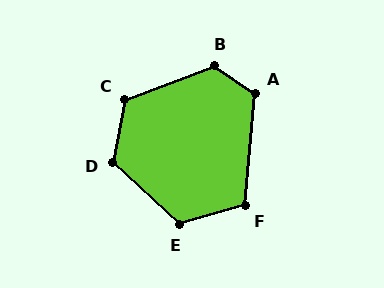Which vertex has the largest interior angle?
B, at approximately 126 degrees.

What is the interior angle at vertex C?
Approximately 121 degrees (obtuse).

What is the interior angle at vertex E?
Approximately 121 degrees (obtuse).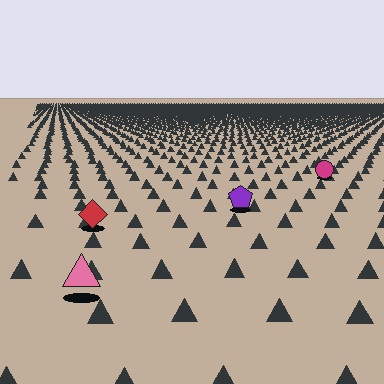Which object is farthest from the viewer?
The magenta circle is farthest from the viewer. It appears smaller and the ground texture around it is denser.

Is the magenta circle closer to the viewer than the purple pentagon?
No. The purple pentagon is closer — you can tell from the texture gradient: the ground texture is coarser near it.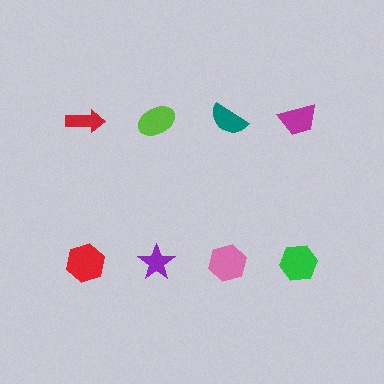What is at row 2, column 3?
A pink hexagon.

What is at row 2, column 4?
A green hexagon.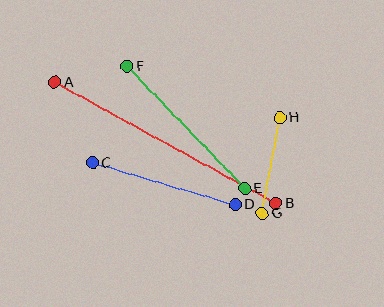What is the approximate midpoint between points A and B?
The midpoint is at approximately (165, 143) pixels.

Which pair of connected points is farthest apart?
Points A and B are farthest apart.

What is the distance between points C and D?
The distance is approximately 149 pixels.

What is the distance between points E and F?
The distance is approximately 170 pixels.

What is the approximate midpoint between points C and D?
The midpoint is at approximately (164, 184) pixels.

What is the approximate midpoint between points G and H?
The midpoint is at approximately (271, 166) pixels.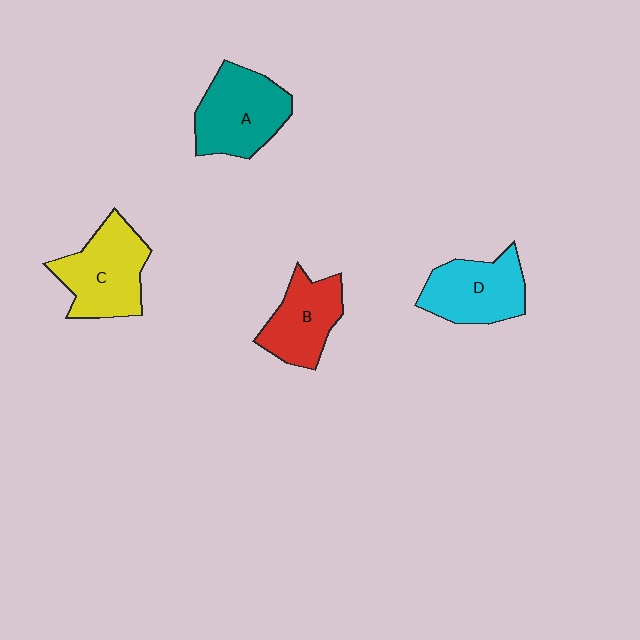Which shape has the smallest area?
Shape B (red).